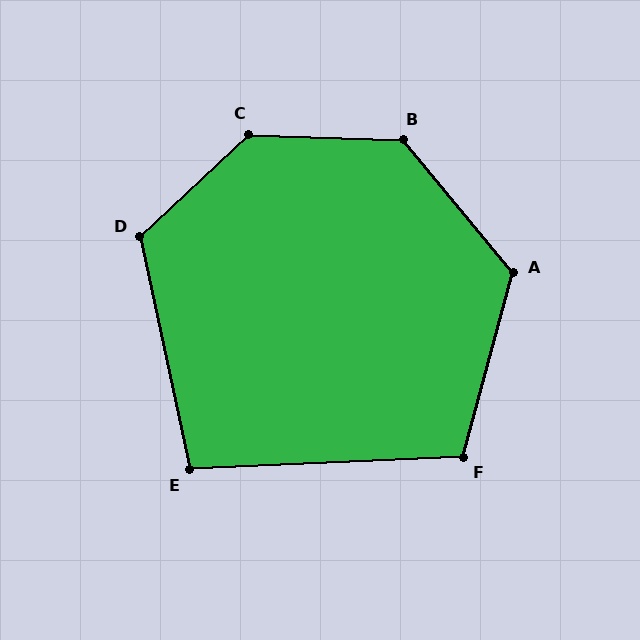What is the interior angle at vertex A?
Approximately 125 degrees (obtuse).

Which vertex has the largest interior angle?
C, at approximately 135 degrees.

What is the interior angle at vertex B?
Approximately 131 degrees (obtuse).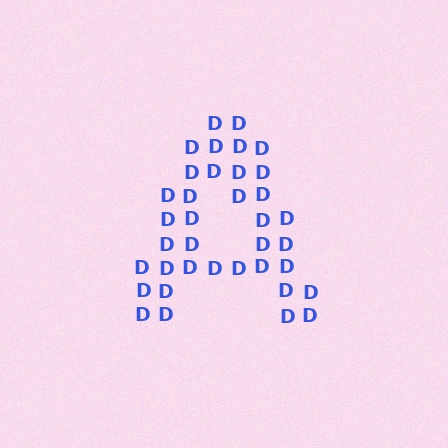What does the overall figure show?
The overall figure shows the letter A.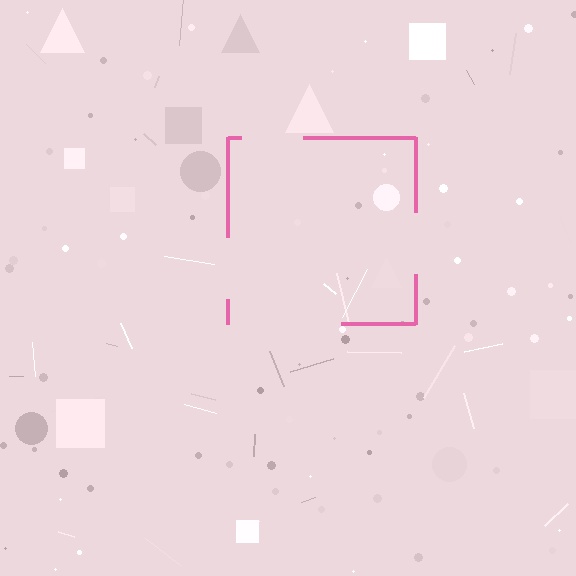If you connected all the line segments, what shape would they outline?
They would outline a square.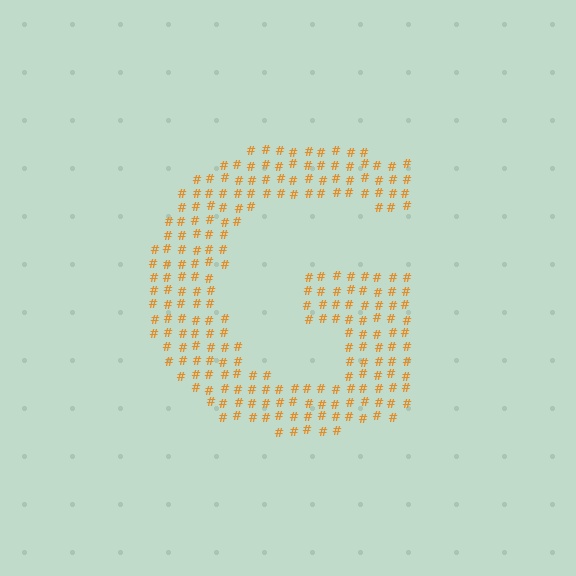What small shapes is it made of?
It is made of small hash symbols.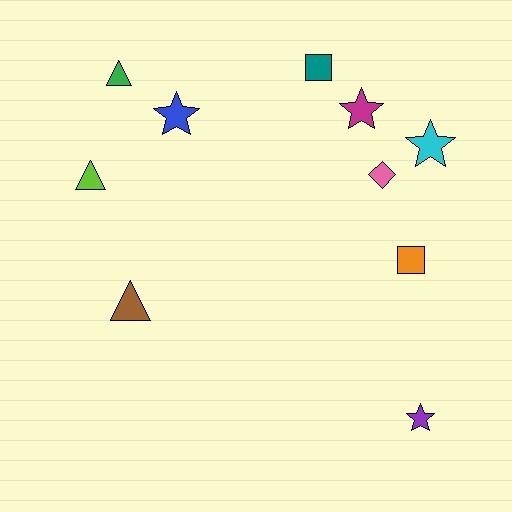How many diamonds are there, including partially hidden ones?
There is 1 diamond.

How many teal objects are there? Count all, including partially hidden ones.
There is 1 teal object.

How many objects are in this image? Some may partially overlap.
There are 10 objects.